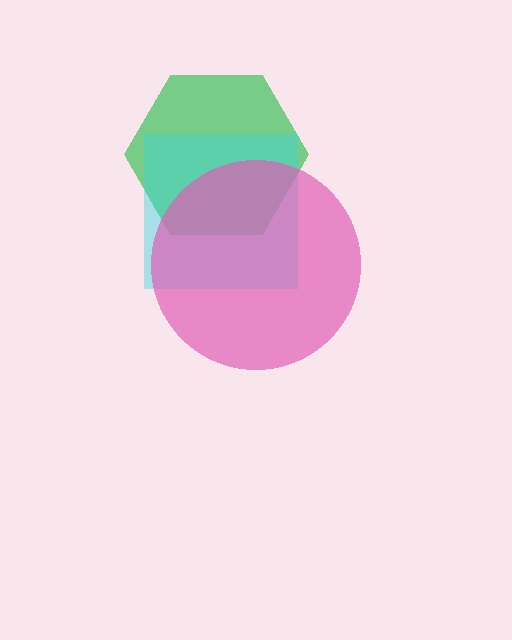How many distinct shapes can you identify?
There are 3 distinct shapes: a green hexagon, a cyan square, a pink circle.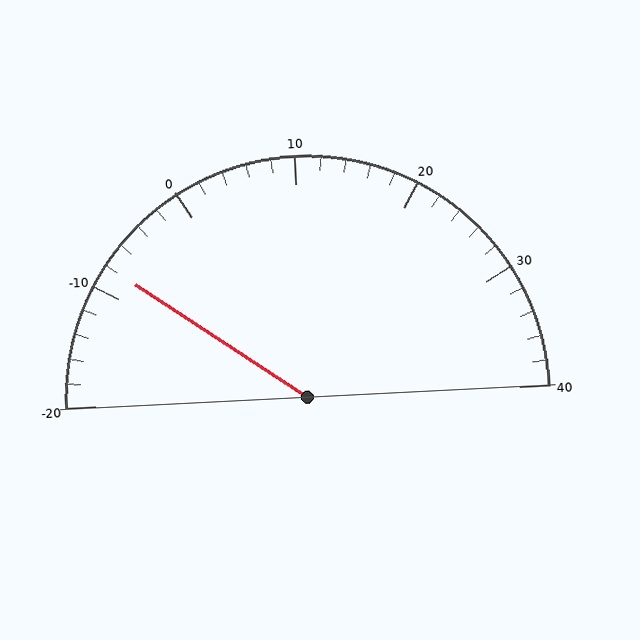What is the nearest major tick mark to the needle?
The nearest major tick mark is -10.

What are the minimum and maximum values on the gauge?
The gauge ranges from -20 to 40.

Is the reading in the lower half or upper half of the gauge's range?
The reading is in the lower half of the range (-20 to 40).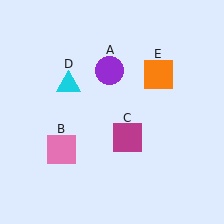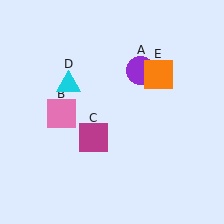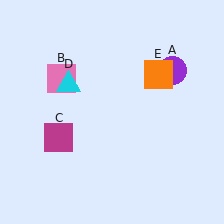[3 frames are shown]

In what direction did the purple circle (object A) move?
The purple circle (object A) moved right.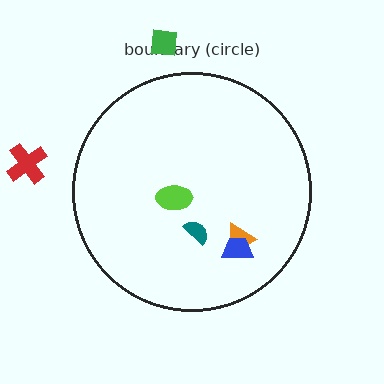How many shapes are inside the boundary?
4 inside, 2 outside.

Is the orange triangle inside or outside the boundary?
Inside.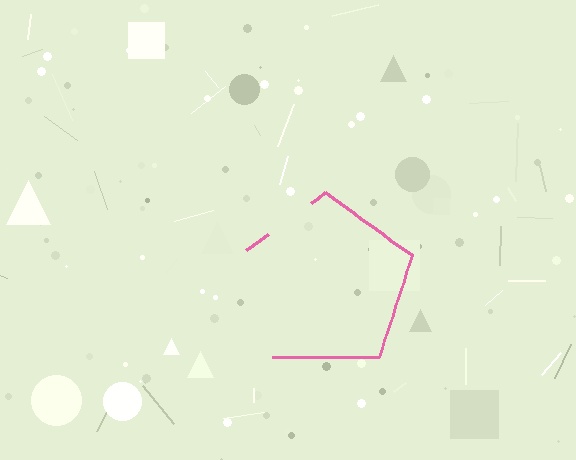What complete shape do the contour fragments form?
The contour fragments form a pentagon.